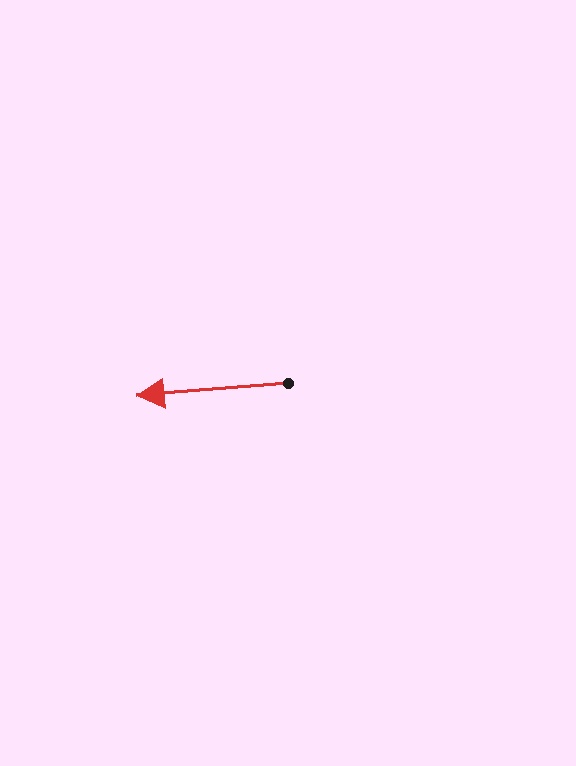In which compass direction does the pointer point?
West.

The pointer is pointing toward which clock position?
Roughly 9 o'clock.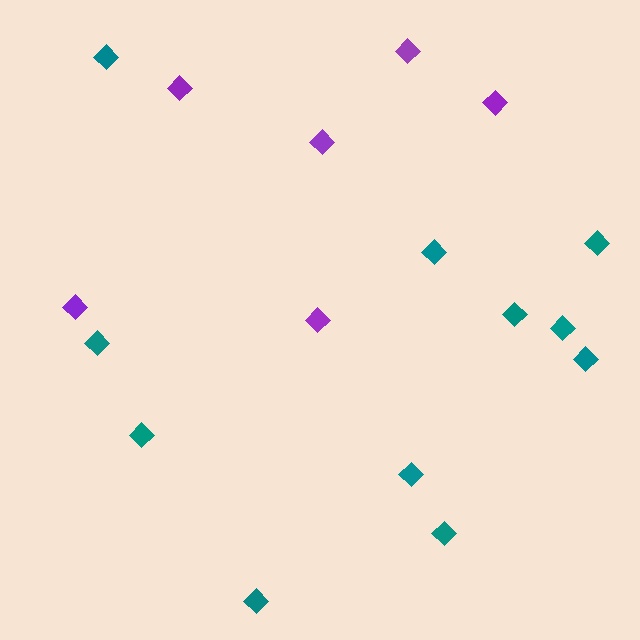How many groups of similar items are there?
There are 2 groups: one group of teal diamonds (11) and one group of purple diamonds (6).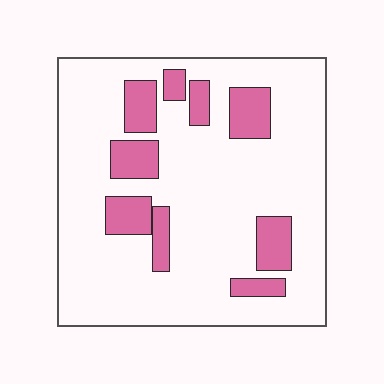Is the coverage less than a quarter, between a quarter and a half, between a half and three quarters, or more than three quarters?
Less than a quarter.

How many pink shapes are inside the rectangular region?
9.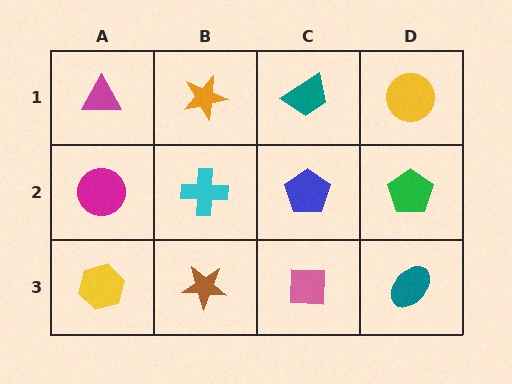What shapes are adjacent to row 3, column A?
A magenta circle (row 2, column A), a brown star (row 3, column B).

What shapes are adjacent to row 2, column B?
An orange star (row 1, column B), a brown star (row 3, column B), a magenta circle (row 2, column A), a blue pentagon (row 2, column C).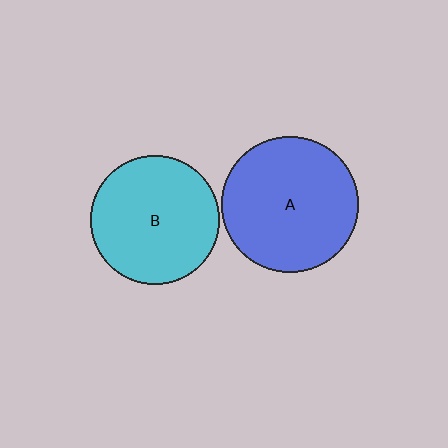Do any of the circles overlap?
No, none of the circles overlap.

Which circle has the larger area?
Circle A (blue).